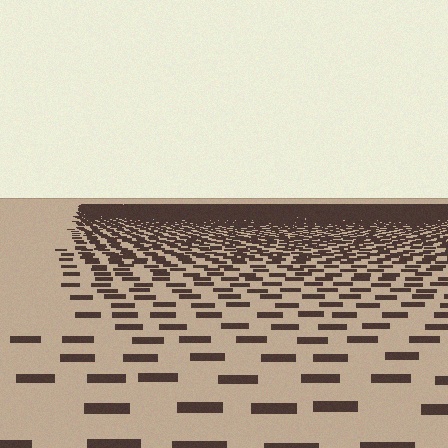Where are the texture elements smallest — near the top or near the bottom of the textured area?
Near the top.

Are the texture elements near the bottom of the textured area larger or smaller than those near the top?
Larger. Near the bottom, elements are closer to the viewer and appear at a bigger on-screen size.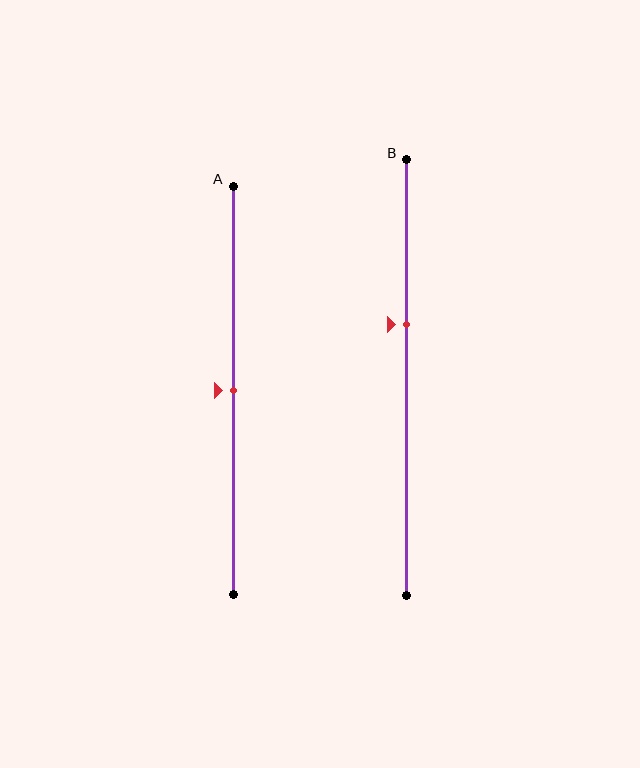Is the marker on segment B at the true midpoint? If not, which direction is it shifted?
No, the marker on segment B is shifted upward by about 12% of the segment length.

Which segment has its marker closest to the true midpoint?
Segment A has its marker closest to the true midpoint.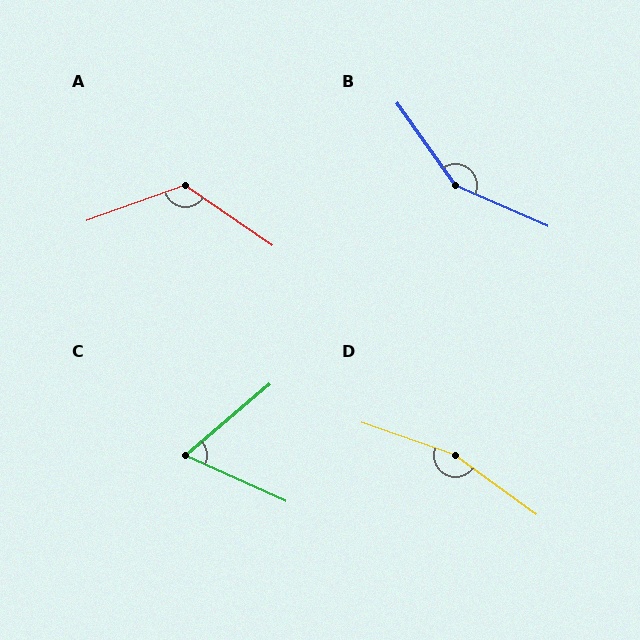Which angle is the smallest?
C, at approximately 65 degrees.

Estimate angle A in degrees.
Approximately 126 degrees.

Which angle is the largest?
D, at approximately 163 degrees.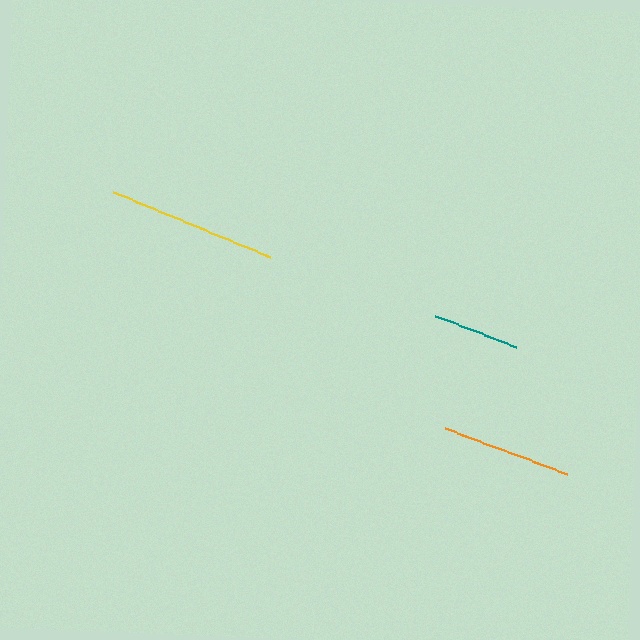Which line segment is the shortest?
The teal line is the shortest at approximately 87 pixels.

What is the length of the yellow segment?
The yellow segment is approximately 170 pixels long.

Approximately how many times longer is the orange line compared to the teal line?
The orange line is approximately 1.5 times the length of the teal line.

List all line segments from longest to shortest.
From longest to shortest: yellow, orange, teal.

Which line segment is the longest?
The yellow line is the longest at approximately 170 pixels.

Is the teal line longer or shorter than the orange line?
The orange line is longer than the teal line.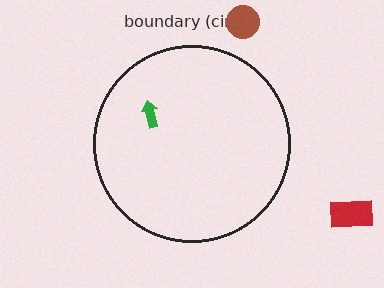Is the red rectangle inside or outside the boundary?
Outside.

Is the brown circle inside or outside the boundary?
Outside.